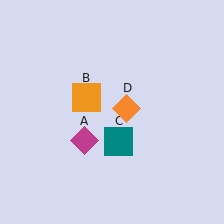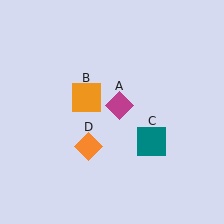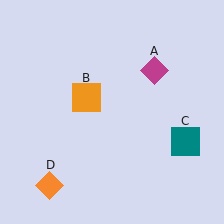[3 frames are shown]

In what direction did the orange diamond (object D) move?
The orange diamond (object D) moved down and to the left.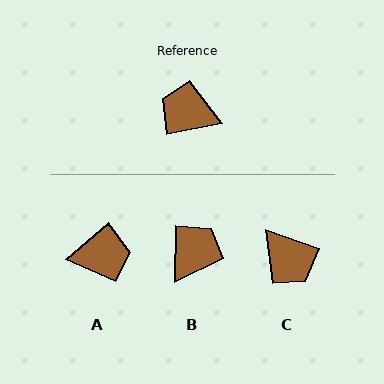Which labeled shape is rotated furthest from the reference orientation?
A, about 151 degrees away.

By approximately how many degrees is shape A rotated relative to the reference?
Approximately 151 degrees clockwise.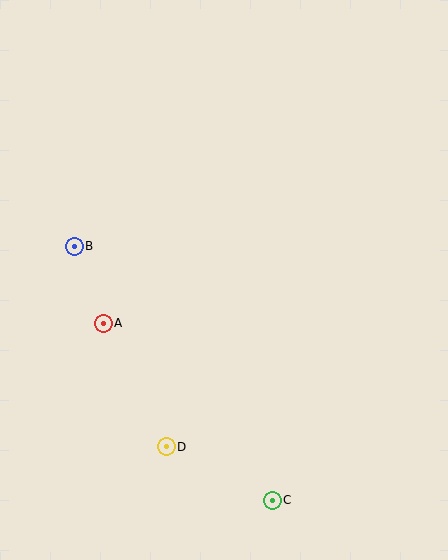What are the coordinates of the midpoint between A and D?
The midpoint between A and D is at (135, 385).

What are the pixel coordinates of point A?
Point A is at (103, 323).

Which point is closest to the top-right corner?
Point B is closest to the top-right corner.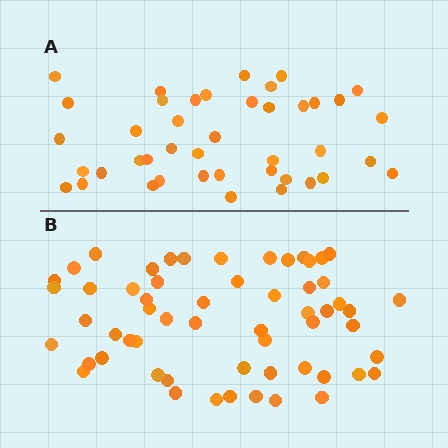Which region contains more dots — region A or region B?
Region B (the bottom region) has more dots.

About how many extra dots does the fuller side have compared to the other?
Region B has approximately 15 more dots than region A.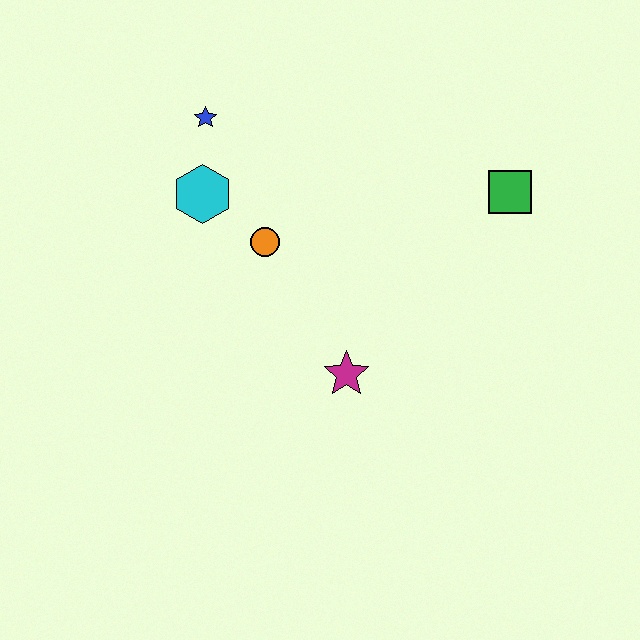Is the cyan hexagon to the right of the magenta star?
No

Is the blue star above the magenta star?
Yes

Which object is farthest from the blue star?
The green square is farthest from the blue star.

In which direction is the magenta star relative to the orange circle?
The magenta star is below the orange circle.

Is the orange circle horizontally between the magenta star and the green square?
No